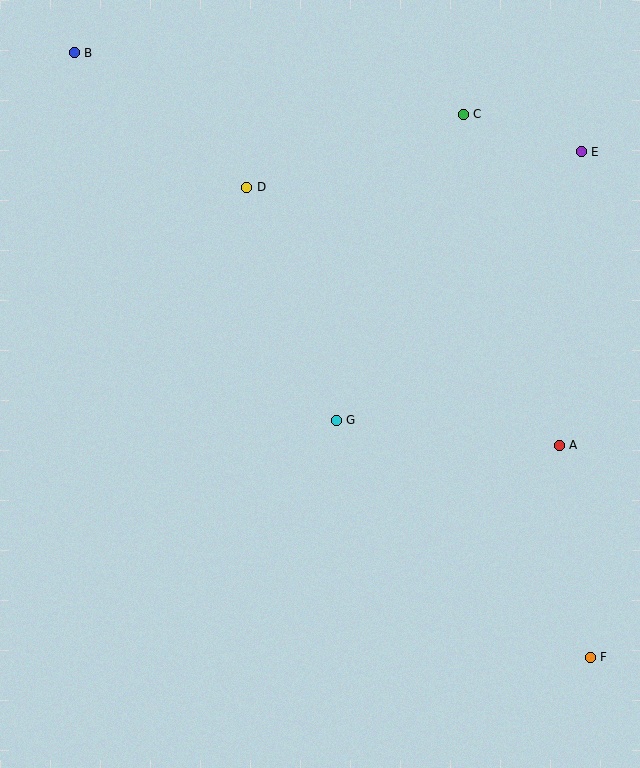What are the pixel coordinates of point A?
Point A is at (559, 445).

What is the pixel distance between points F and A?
The distance between F and A is 214 pixels.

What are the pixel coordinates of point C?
Point C is at (463, 114).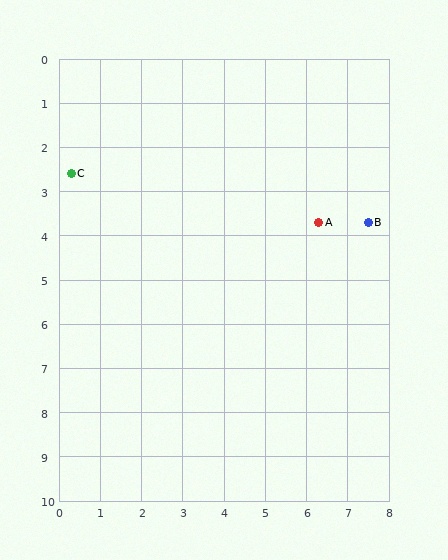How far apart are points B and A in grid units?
Points B and A are about 1.2 grid units apart.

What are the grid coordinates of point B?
Point B is at approximately (7.5, 3.7).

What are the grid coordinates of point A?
Point A is at approximately (6.3, 3.7).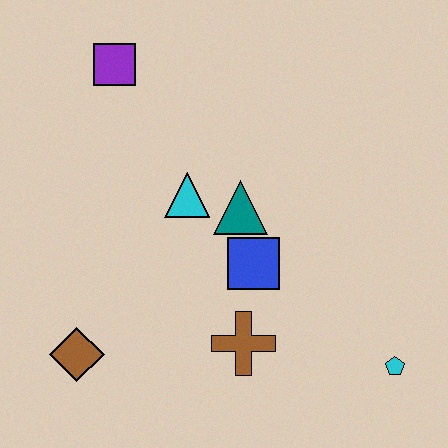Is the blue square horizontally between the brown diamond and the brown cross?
No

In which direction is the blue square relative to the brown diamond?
The blue square is to the right of the brown diamond.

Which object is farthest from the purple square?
The cyan pentagon is farthest from the purple square.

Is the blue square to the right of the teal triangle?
Yes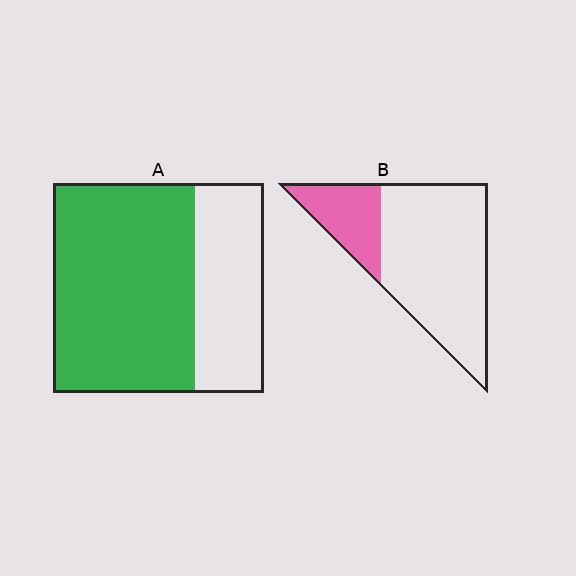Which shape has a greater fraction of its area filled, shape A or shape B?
Shape A.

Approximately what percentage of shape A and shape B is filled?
A is approximately 65% and B is approximately 25%.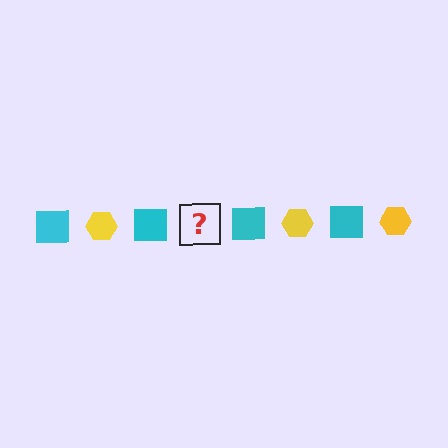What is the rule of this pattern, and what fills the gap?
The rule is that the pattern alternates between cyan square and yellow hexagon. The gap should be filled with a yellow hexagon.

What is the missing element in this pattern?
The missing element is a yellow hexagon.